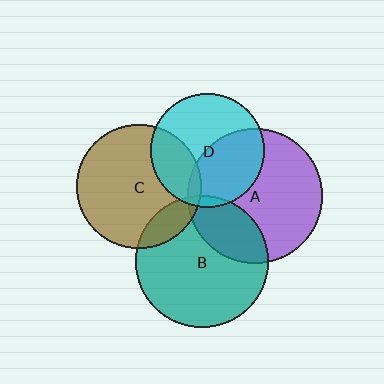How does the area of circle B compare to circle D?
Approximately 1.4 times.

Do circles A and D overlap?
Yes.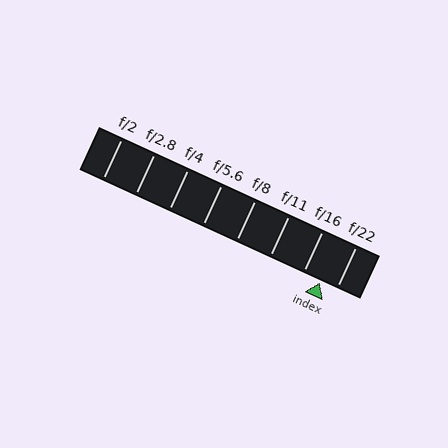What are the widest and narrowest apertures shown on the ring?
The widest aperture shown is f/2 and the narrowest is f/22.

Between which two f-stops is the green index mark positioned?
The index mark is between f/16 and f/22.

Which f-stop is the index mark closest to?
The index mark is closest to f/22.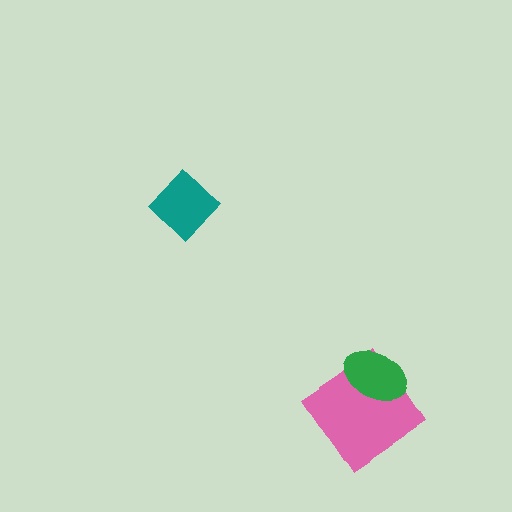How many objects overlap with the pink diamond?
1 object overlaps with the pink diamond.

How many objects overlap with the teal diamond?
0 objects overlap with the teal diamond.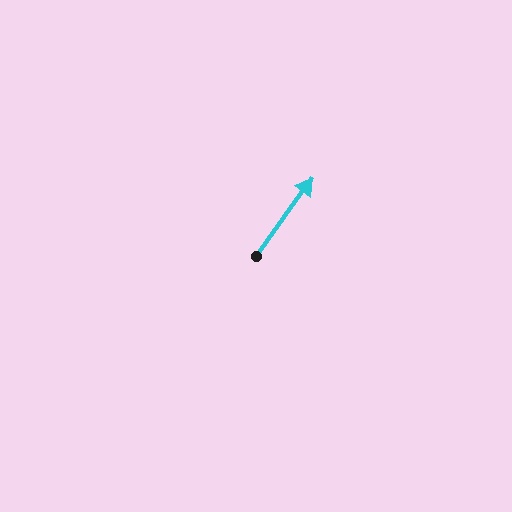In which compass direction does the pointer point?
Northeast.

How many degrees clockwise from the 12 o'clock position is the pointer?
Approximately 36 degrees.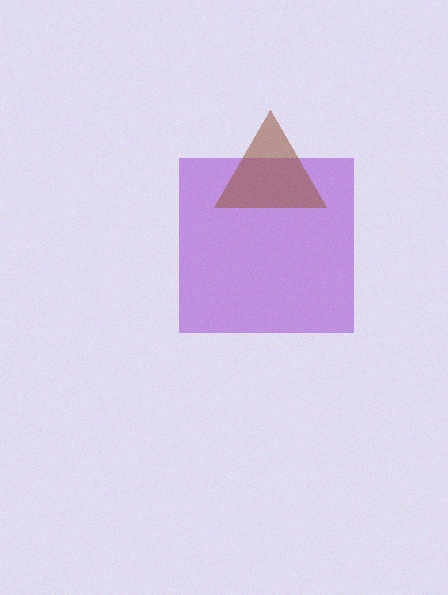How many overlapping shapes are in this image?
There are 2 overlapping shapes in the image.